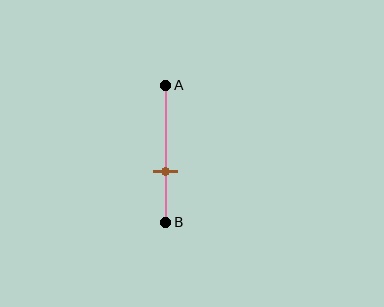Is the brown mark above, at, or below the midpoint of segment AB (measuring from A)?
The brown mark is below the midpoint of segment AB.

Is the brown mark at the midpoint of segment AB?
No, the mark is at about 65% from A, not at the 50% midpoint.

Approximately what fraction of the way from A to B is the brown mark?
The brown mark is approximately 65% of the way from A to B.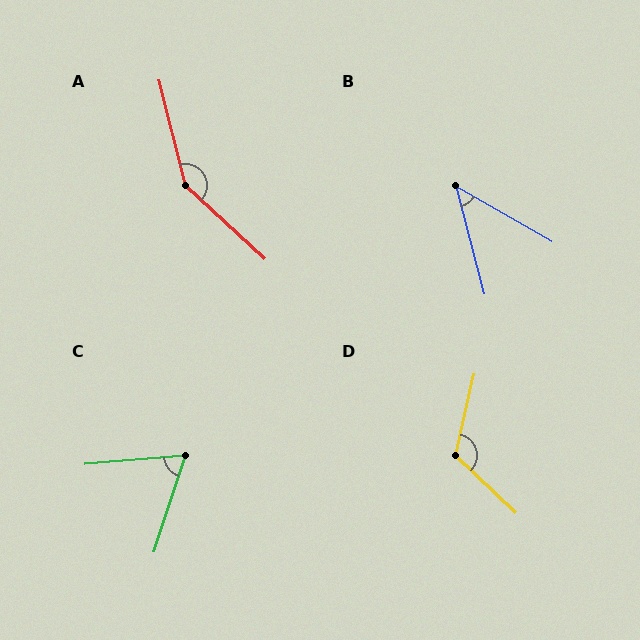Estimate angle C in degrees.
Approximately 67 degrees.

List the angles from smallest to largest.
B (45°), C (67°), D (121°), A (147°).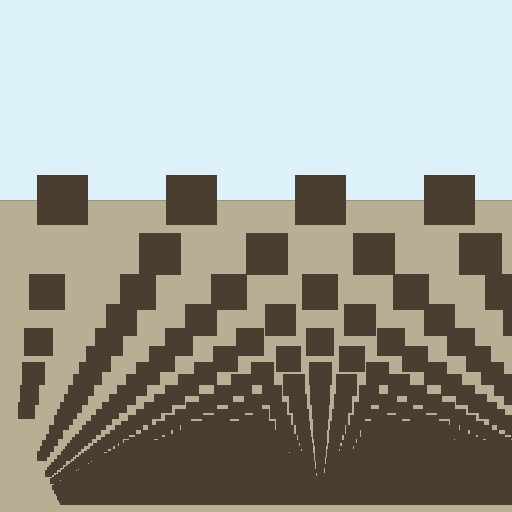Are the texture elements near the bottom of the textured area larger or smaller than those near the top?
Smaller. The gradient is inverted — elements near the bottom are smaller and denser.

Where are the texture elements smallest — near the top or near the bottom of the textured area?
Near the bottom.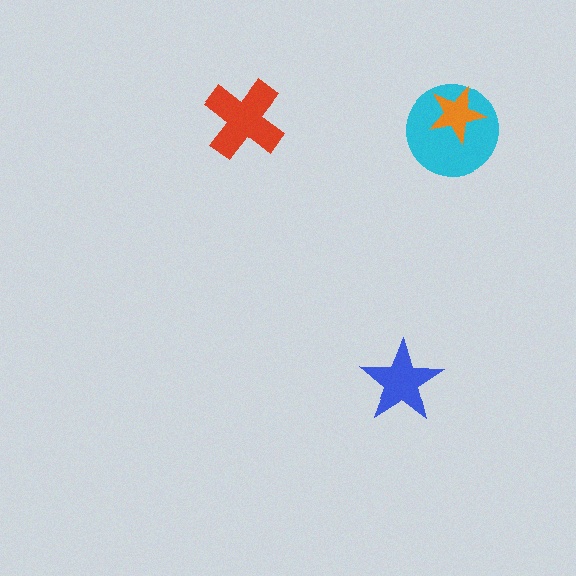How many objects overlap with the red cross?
0 objects overlap with the red cross.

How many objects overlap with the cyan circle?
1 object overlaps with the cyan circle.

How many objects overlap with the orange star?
1 object overlaps with the orange star.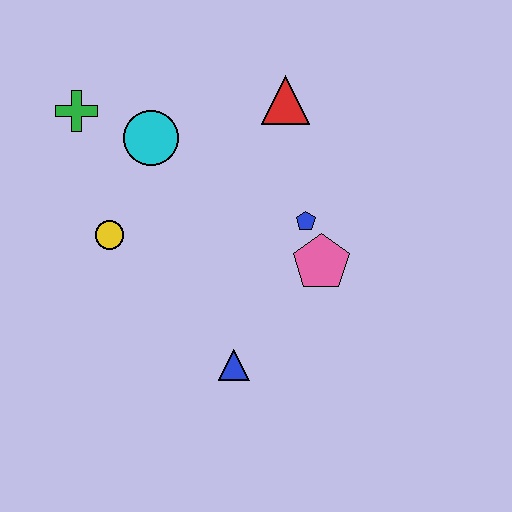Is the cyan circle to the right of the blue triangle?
No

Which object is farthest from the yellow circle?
The red triangle is farthest from the yellow circle.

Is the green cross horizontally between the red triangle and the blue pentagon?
No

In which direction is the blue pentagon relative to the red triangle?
The blue pentagon is below the red triangle.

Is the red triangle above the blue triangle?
Yes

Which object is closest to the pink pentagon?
The blue pentagon is closest to the pink pentagon.